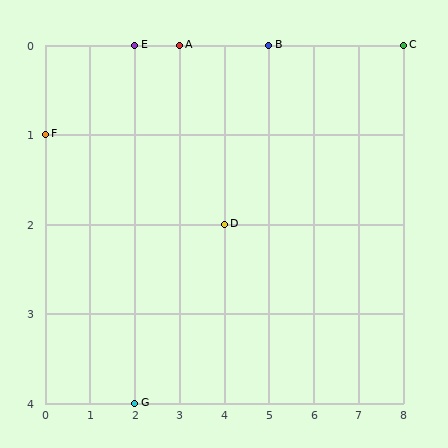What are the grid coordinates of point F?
Point F is at grid coordinates (0, 1).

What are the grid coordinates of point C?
Point C is at grid coordinates (8, 0).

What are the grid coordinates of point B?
Point B is at grid coordinates (5, 0).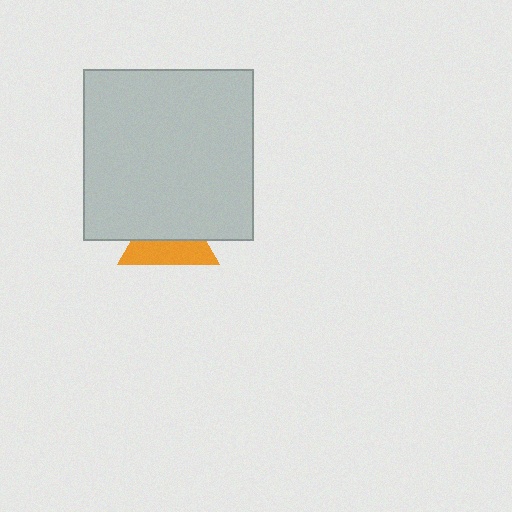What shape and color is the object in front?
The object in front is a light gray square.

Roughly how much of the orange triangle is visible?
About half of it is visible (roughly 46%).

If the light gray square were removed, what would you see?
You would see the complete orange triangle.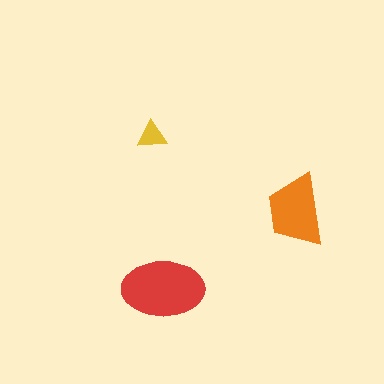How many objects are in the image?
There are 3 objects in the image.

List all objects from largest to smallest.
The red ellipse, the orange trapezoid, the yellow triangle.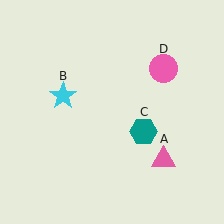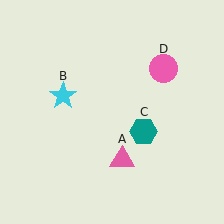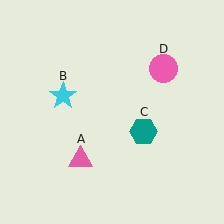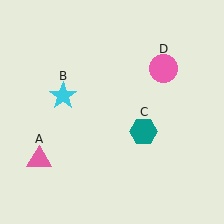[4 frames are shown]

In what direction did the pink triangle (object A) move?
The pink triangle (object A) moved left.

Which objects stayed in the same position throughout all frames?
Cyan star (object B) and teal hexagon (object C) and pink circle (object D) remained stationary.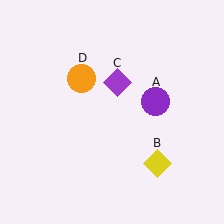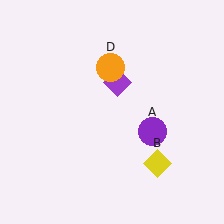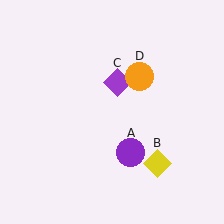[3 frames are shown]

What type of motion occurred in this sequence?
The purple circle (object A), orange circle (object D) rotated clockwise around the center of the scene.